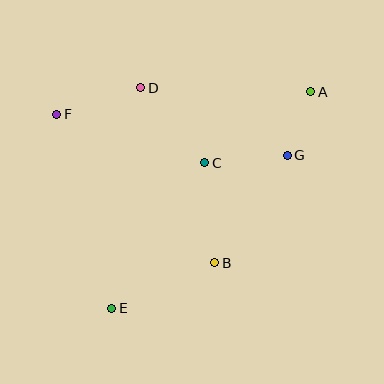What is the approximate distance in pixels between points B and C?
The distance between B and C is approximately 101 pixels.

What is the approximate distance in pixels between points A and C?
The distance between A and C is approximately 127 pixels.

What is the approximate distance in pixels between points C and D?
The distance between C and D is approximately 99 pixels.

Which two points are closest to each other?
Points A and G are closest to each other.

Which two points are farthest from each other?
Points A and E are farthest from each other.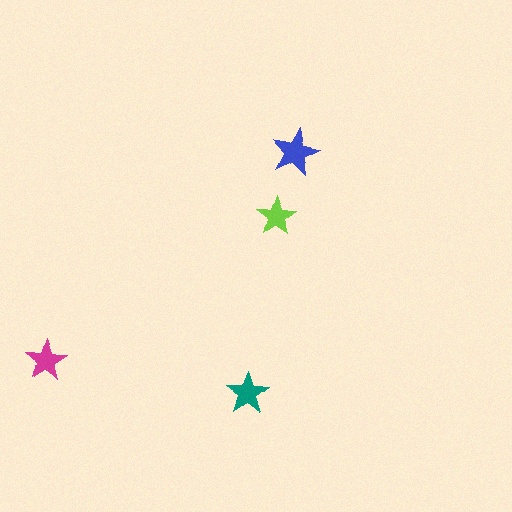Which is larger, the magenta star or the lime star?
The magenta one.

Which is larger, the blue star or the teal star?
The blue one.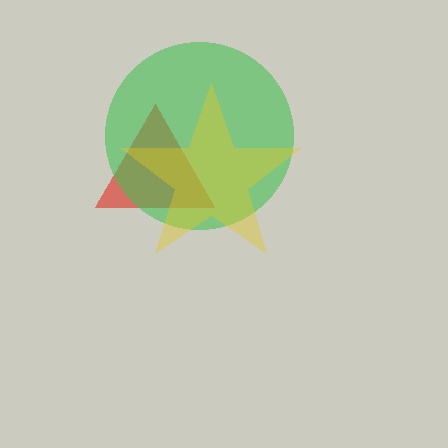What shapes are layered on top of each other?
The layered shapes are: a red triangle, a green circle, a yellow star.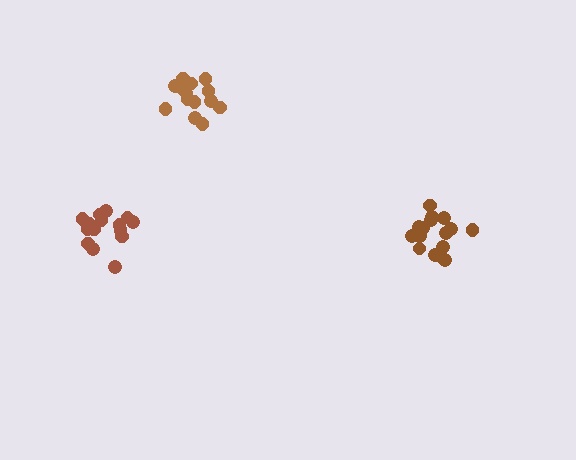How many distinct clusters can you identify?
There are 3 distinct clusters.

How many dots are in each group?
Group 1: 15 dots, Group 2: 14 dots, Group 3: 17 dots (46 total).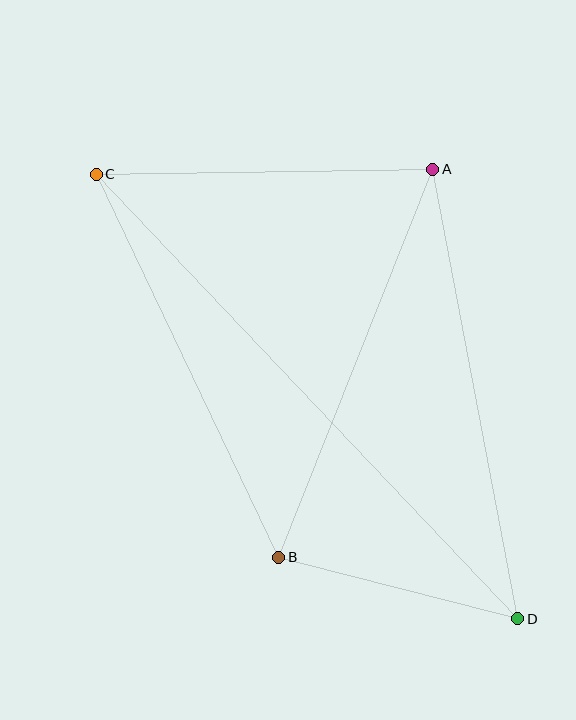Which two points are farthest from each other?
Points C and D are farthest from each other.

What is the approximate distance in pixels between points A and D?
The distance between A and D is approximately 458 pixels.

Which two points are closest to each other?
Points B and D are closest to each other.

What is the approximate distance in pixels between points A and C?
The distance between A and C is approximately 336 pixels.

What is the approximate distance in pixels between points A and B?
The distance between A and B is approximately 417 pixels.